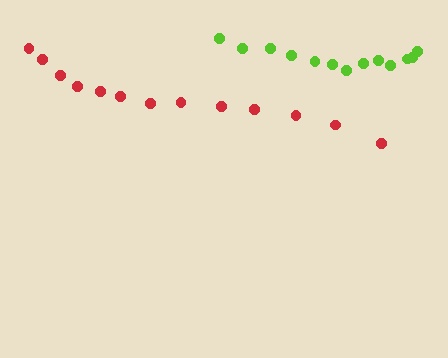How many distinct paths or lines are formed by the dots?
There are 2 distinct paths.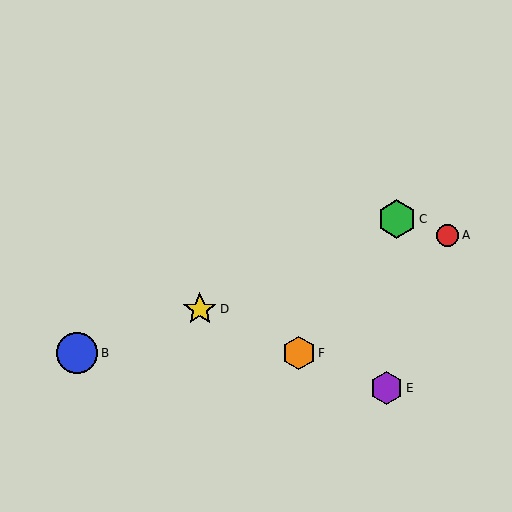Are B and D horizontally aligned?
No, B is at y≈353 and D is at y≈309.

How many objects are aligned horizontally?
2 objects (B, F) are aligned horizontally.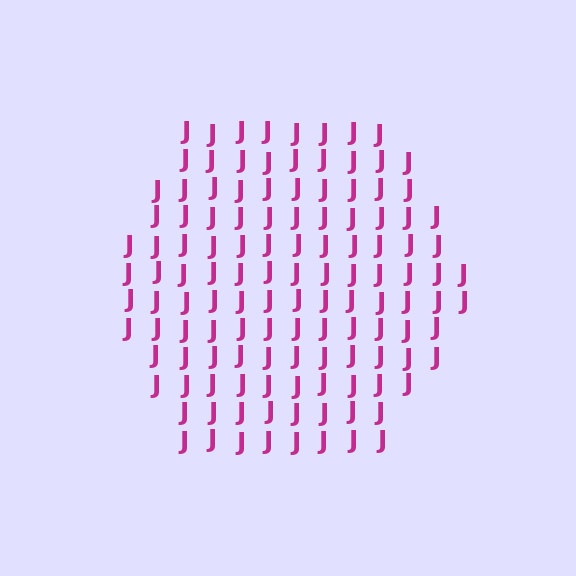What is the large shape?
The large shape is a hexagon.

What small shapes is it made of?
It is made of small letter J's.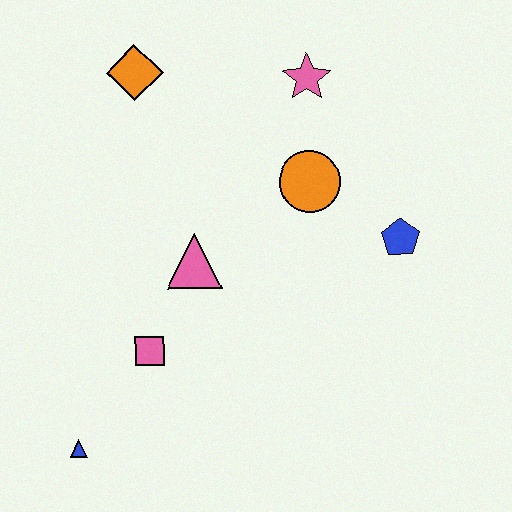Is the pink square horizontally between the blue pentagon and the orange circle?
No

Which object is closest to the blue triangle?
The pink square is closest to the blue triangle.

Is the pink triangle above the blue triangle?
Yes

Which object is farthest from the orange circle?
The blue triangle is farthest from the orange circle.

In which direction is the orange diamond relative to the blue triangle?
The orange diamond is above the blue triangle.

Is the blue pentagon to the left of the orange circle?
No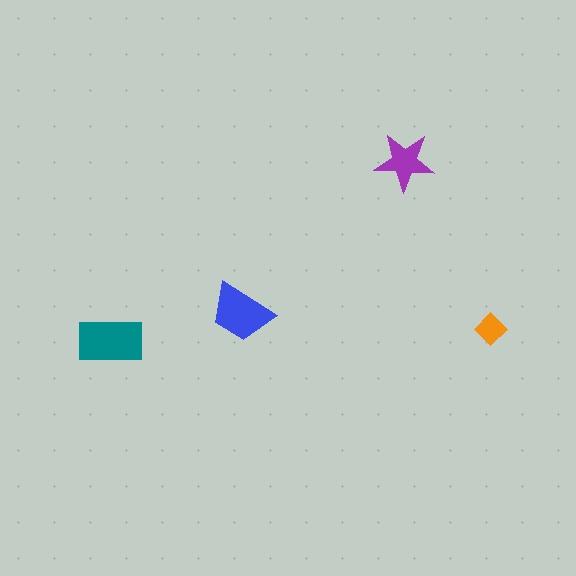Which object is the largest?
The teal rectangle.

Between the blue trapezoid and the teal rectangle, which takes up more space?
The teal rectangle.